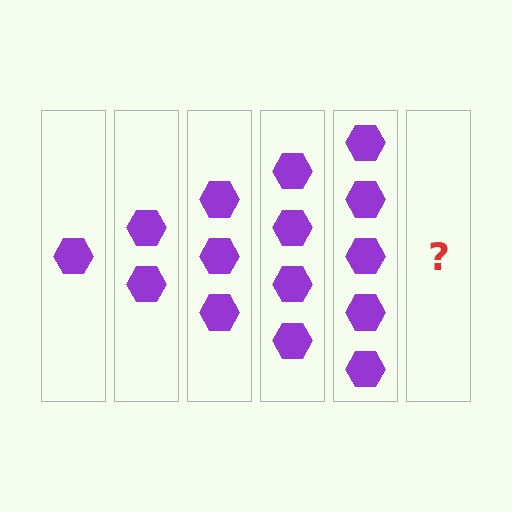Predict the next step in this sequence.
The next step is 6 hexagons.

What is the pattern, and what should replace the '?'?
The pattern is that each step adds one more hexagon. The '?' should be 6 hexagons.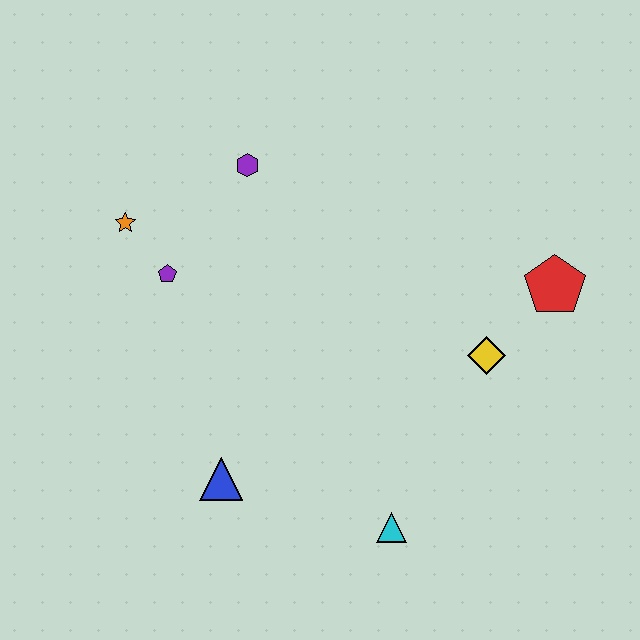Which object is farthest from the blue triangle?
The red pentagon is farthest from the blue triangle.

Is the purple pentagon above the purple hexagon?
No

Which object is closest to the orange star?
The purple pentagon is closest to the orange star.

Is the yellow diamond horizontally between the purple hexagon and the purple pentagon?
No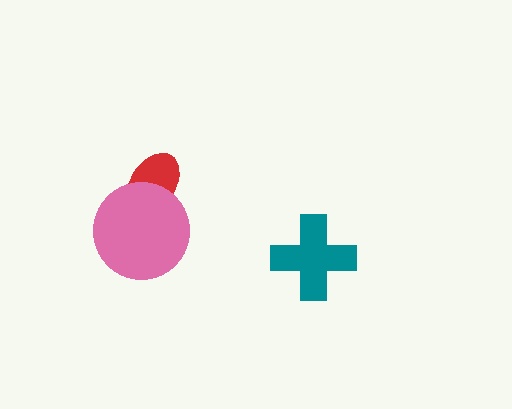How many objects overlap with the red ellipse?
1 object overlaps with the red ellipse.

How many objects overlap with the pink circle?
1 object overlaps with the pink circle.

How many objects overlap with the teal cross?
0 objects overlap with the teal cross.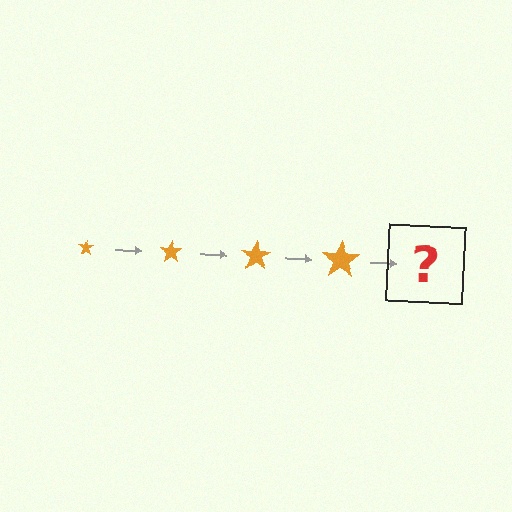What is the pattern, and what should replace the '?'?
The pattern is that the star gets progressively larger each step. The '?' should be an orange star, larger than the previous one.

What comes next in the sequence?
The next element should be an orange star, larger than the previous one.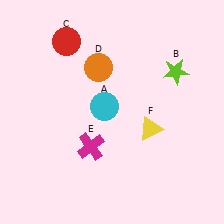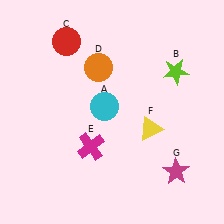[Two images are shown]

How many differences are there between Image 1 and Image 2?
There is 1 difference between the two images.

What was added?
A magenta star (G) was added in Image 2.